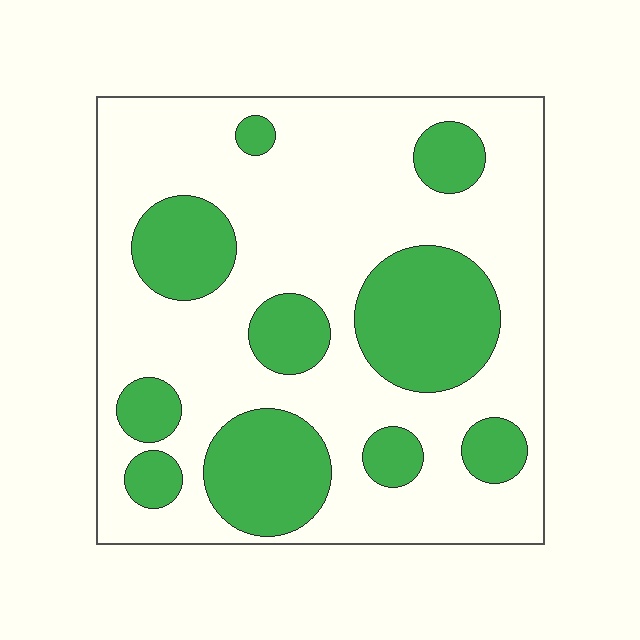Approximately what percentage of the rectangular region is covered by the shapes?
Approximately 30%.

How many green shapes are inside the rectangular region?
10.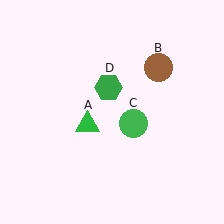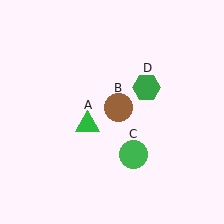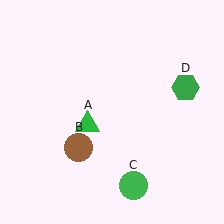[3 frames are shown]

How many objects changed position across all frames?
3 objects changed position: brown circle (object B), green circle (object C), green hexagon (object D).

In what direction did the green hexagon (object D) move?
The green hexagon (object D) moved right.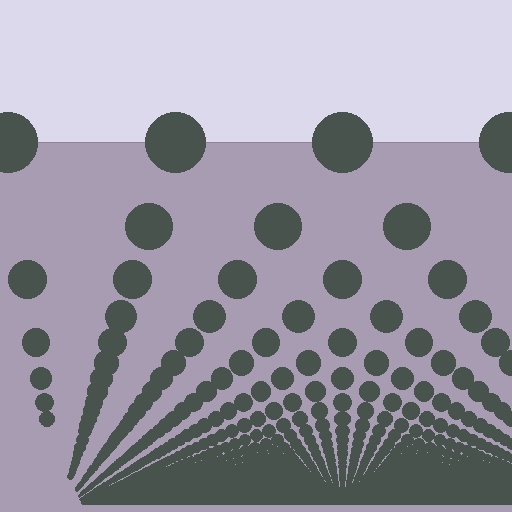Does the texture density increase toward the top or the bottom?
Density increases toward the bottom.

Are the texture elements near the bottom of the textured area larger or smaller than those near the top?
Smaller. The gradient is inverted — elements near the bottom are smaller and denser.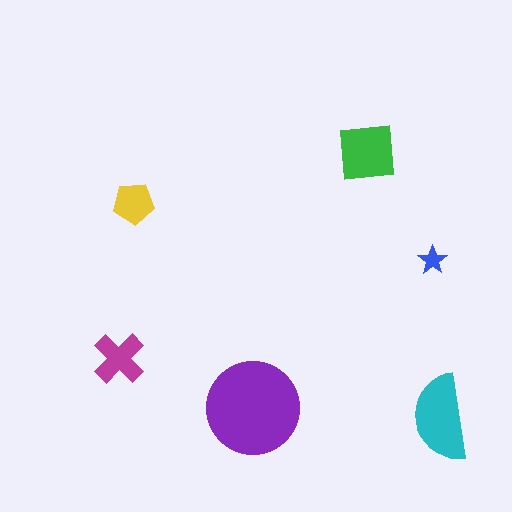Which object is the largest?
The purple circle.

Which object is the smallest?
The blue star.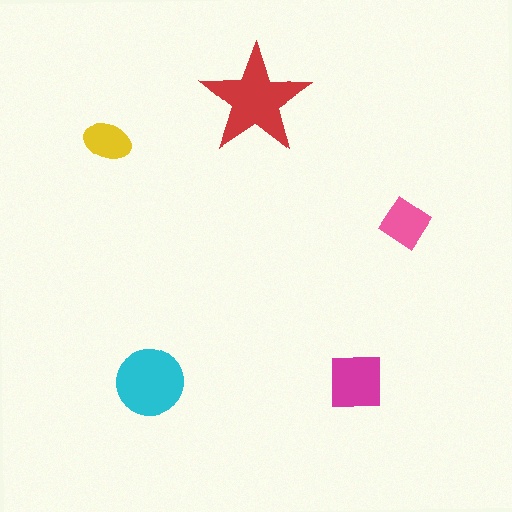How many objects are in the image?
There are 5 objects in the image.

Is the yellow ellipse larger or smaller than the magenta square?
Smaller.